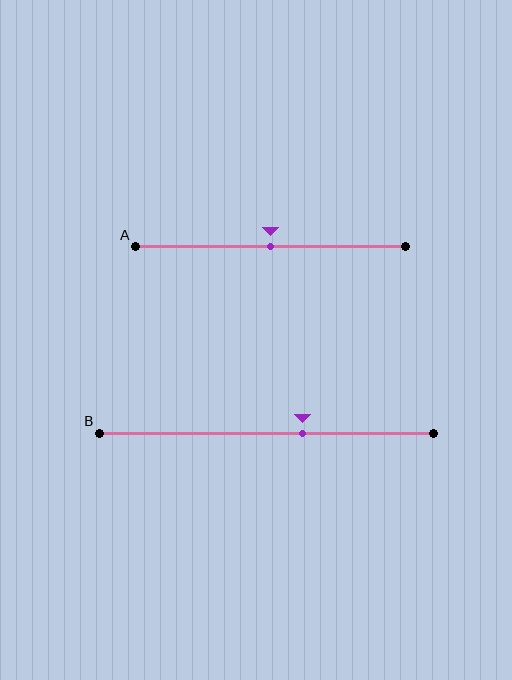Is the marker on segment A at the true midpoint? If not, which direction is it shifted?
Yes, the marker on segment A is at the true midpoint.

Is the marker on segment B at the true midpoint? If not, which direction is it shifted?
No, the marker on segment B is shifted to the right by about 11% of the segment length.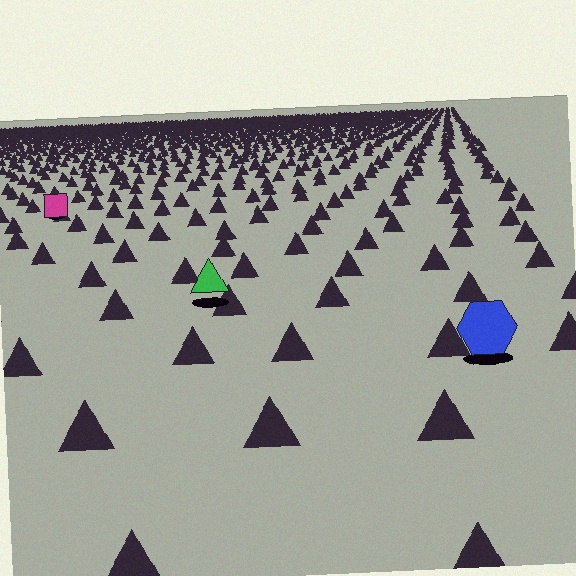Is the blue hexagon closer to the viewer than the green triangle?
Yes. The blue hexagon is closer — you can tell from the texture gradient: the ground texture is coarser near it.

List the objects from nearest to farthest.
From nearest to farthest: the blue hexagon, the green triangle, the magenta square.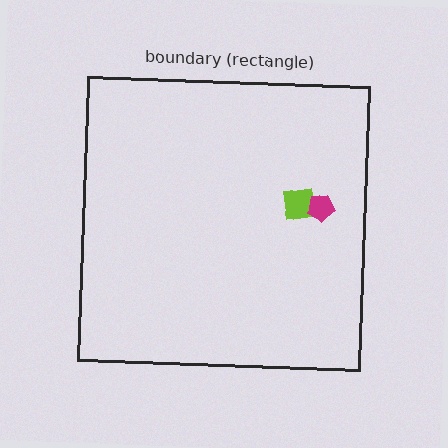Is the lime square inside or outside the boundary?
Inside.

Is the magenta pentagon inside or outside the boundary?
Inside.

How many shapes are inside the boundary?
2 inside, 0 outside.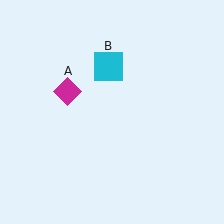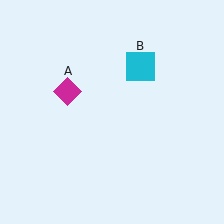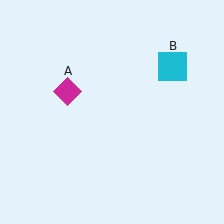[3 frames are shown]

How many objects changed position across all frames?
1 object changed position: cyan square (object B).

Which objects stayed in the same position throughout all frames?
Magenta diamond (object A) remained stationary.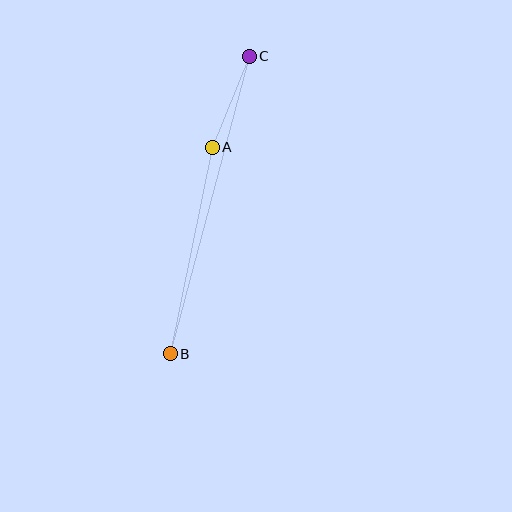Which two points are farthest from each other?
Points B and C are farthest from each other.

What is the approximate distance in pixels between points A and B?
The distance between A and B is approximately 210 pixels.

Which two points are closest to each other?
Points A and C are closest to each other.